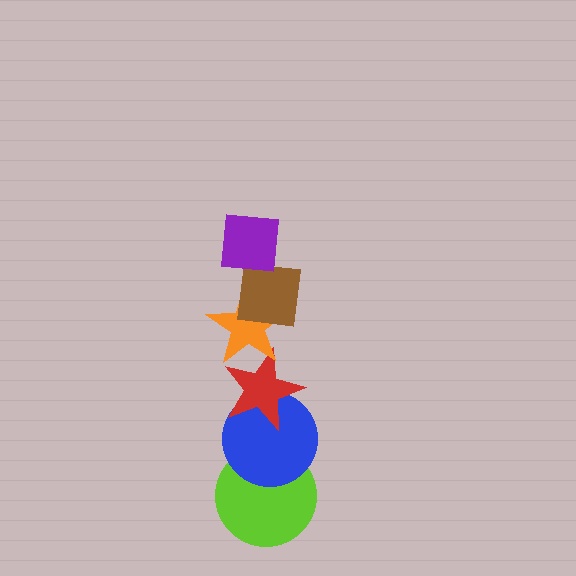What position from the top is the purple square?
The purple square is 1st from the top.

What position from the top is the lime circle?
The lime circle is 6th from the top.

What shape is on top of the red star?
The orange star is on top of the red star.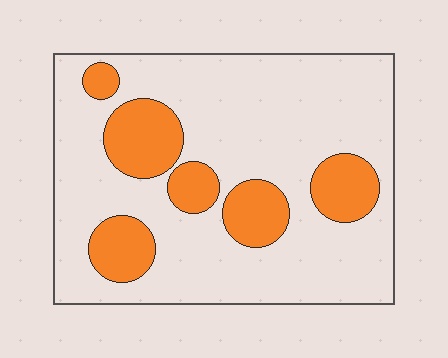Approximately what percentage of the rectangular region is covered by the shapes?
Approximately 25%.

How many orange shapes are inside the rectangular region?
6.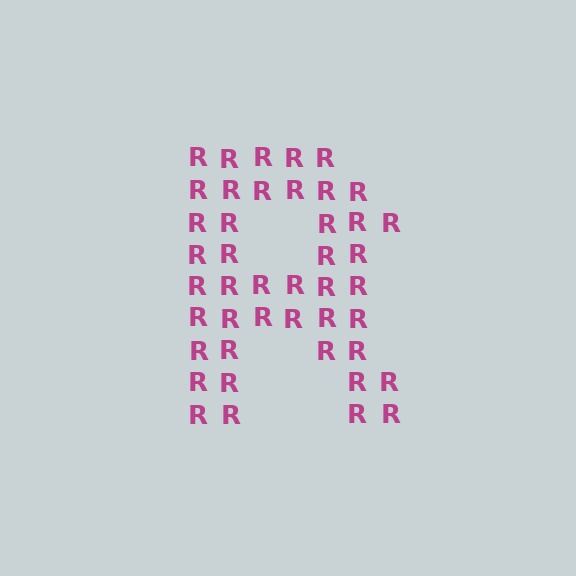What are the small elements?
The small elements are letter R's.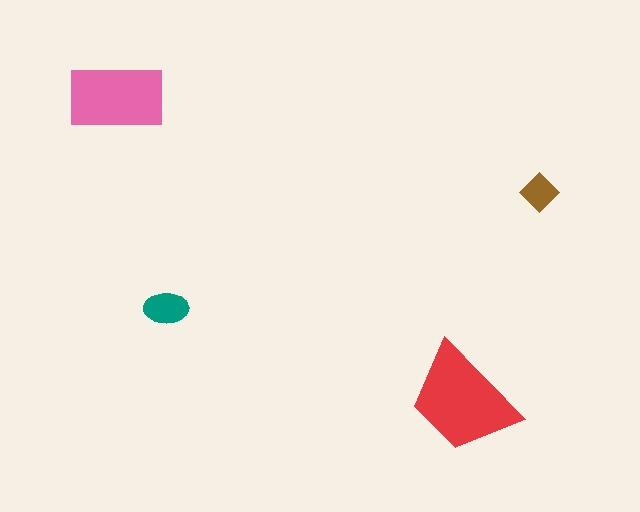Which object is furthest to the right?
The brown diamond is rightmost.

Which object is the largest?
The red trapezoid.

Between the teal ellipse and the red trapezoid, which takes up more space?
The red trapezoid.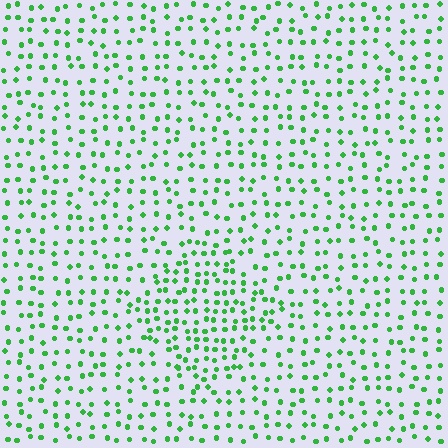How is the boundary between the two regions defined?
The boundary is defined by a change in element density (approximately 1.7x ratio). All elements are the same color, size, and shape.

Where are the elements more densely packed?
The elements are more densely packed inside the diamond boundary.